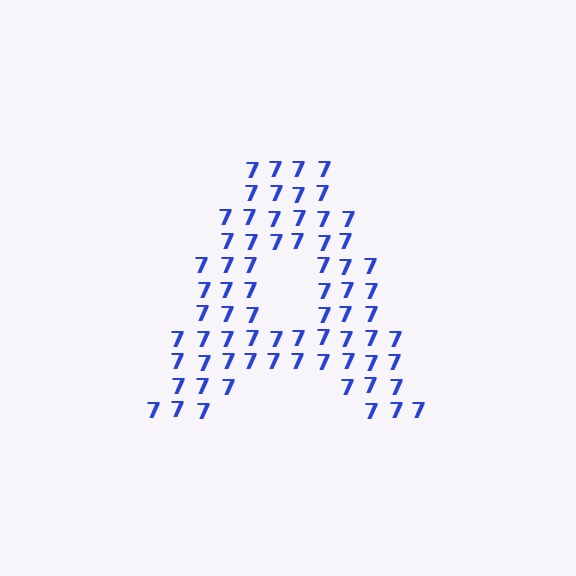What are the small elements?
The small elements are digit 7's.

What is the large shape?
The large shape is the letter A.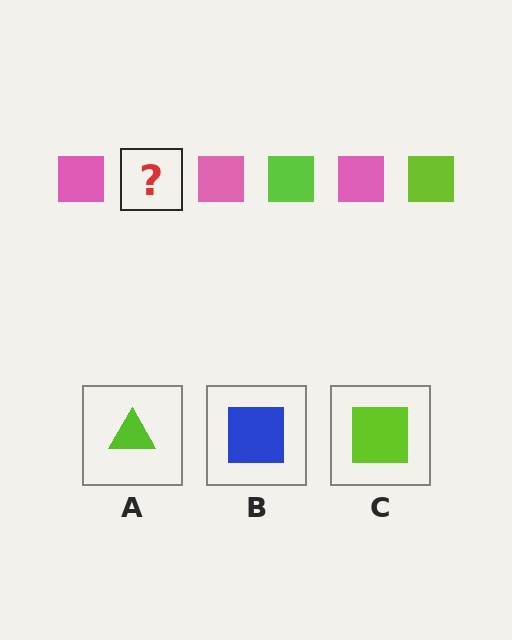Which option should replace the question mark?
Option C.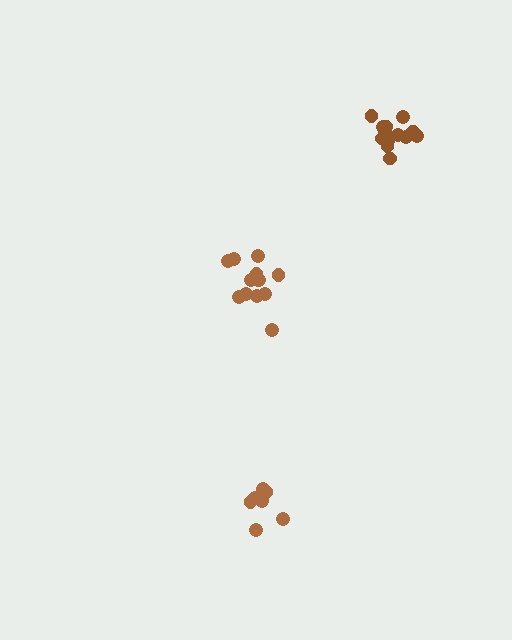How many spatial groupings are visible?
There are 3 spatial groupings.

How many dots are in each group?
Group 1: 7 dots, Group 2: 13 dots, Group 3: 13 dots (33 total).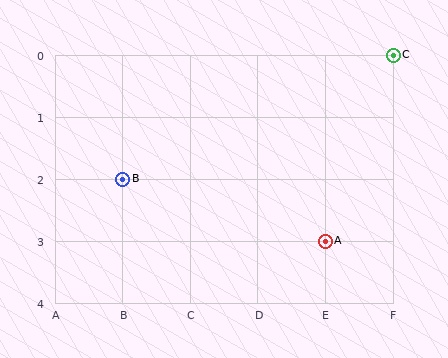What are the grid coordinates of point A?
Point A is at grid coordinates (E, 3).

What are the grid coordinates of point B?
Point B is at grid coordinates (B, 2).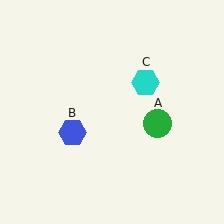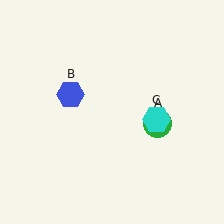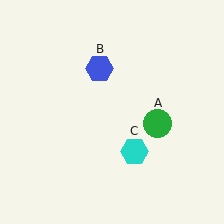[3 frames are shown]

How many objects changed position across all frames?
2 objects changed position: blue hexagon (object B), cyan hexagon (object C).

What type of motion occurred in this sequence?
The blue hexagon (object B), cyan hexagon (object C) rotated clockwise around the center of the scene.